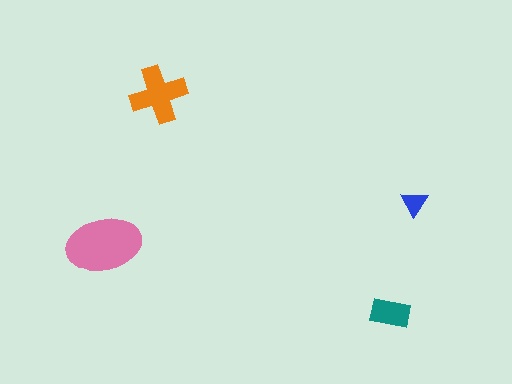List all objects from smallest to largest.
The blue triangle, the teal rectangle, the orange cross, the pink ellipse.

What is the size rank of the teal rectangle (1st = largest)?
3rd.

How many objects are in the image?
There are 4 objects in the image.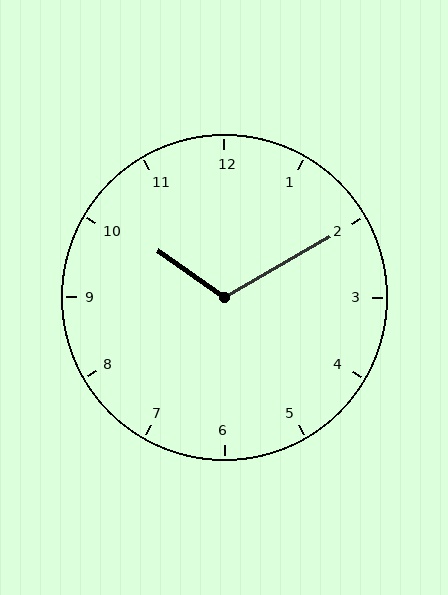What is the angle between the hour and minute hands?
Approximately 115 degrees.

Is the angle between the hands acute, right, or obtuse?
It is obtuse.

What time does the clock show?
10:10.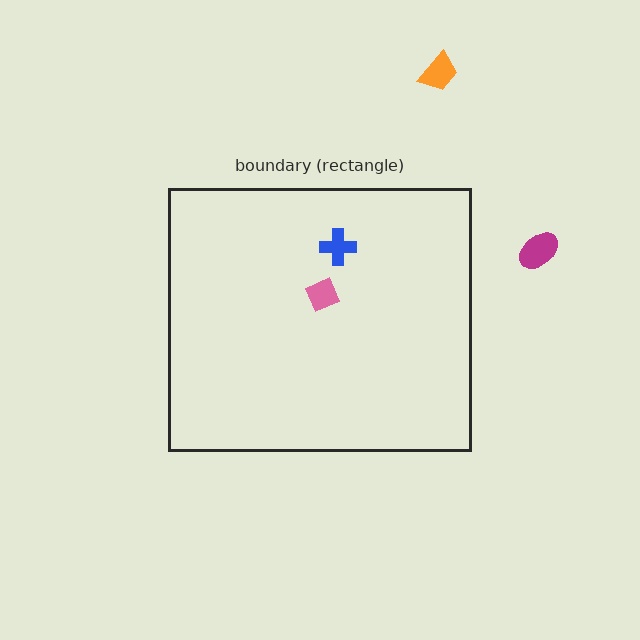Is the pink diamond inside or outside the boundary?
Inside.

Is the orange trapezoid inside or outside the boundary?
Outside.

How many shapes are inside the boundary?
2 inside, 2 outside.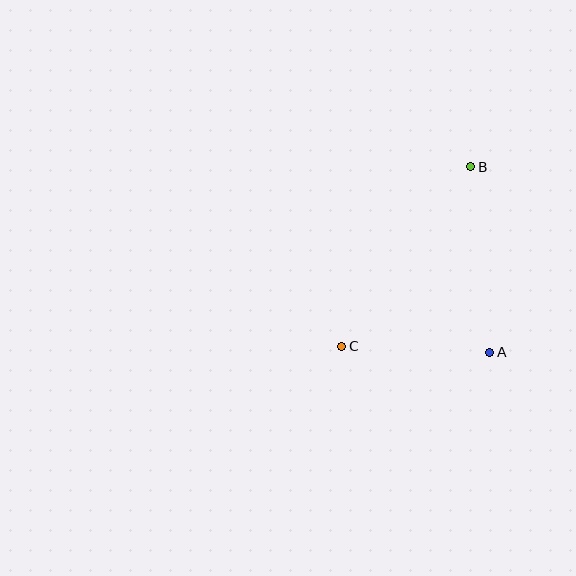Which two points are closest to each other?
Points A and C are closest to each other.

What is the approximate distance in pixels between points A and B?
The distance between A and B is approximately 187 pixels.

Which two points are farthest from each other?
Points B and C are farthest from each other.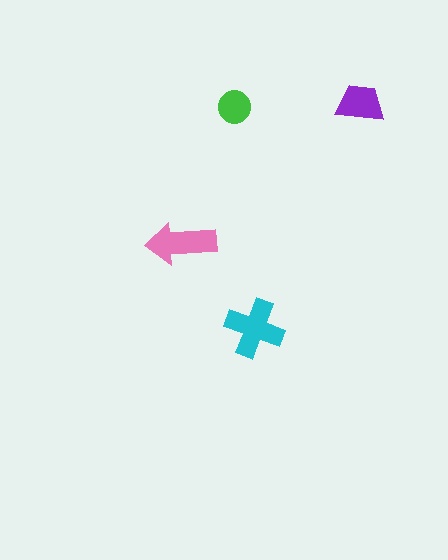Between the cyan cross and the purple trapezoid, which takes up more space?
The cyan cross.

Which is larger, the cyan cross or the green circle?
The cyan cross.